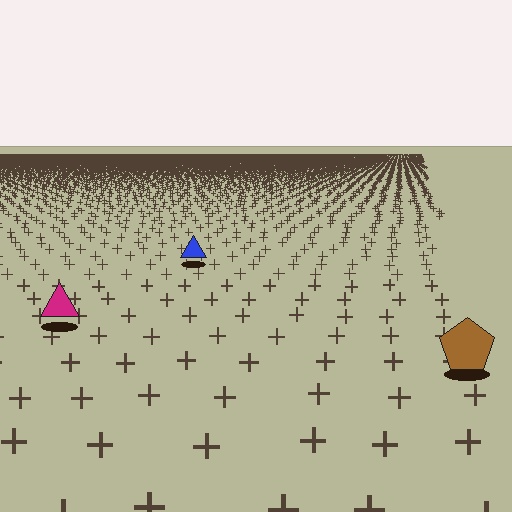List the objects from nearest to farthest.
From nearest to farthest: the brown pentagon, the magenta triangle, the blue triangle.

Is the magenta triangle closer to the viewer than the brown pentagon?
No. The brown pentagon is closer — you can tell from the texture gradient: the ground texture is coarser near it.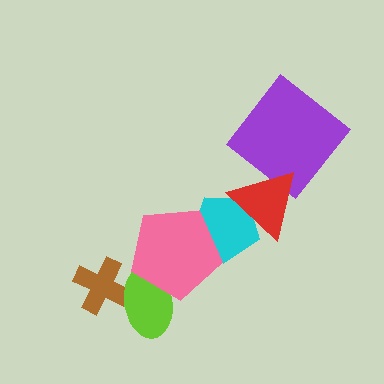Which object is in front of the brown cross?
The lime ellipse is in front of the brown cross.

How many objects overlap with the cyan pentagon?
2 objects overlap with the cyan pentagon.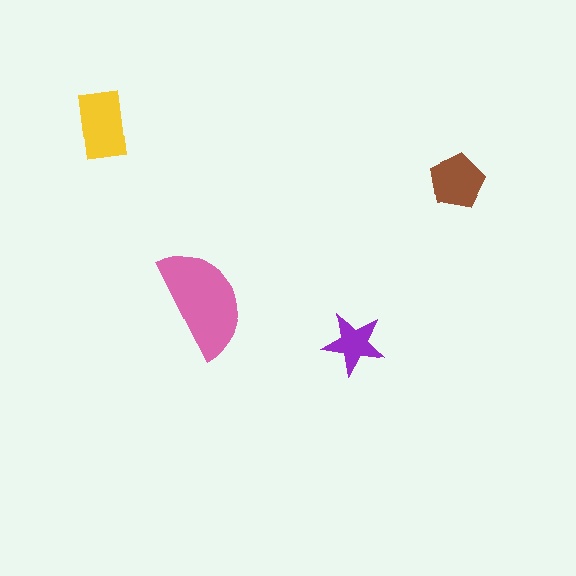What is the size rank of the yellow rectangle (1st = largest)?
2nd.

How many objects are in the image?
There are 4 objects in the image.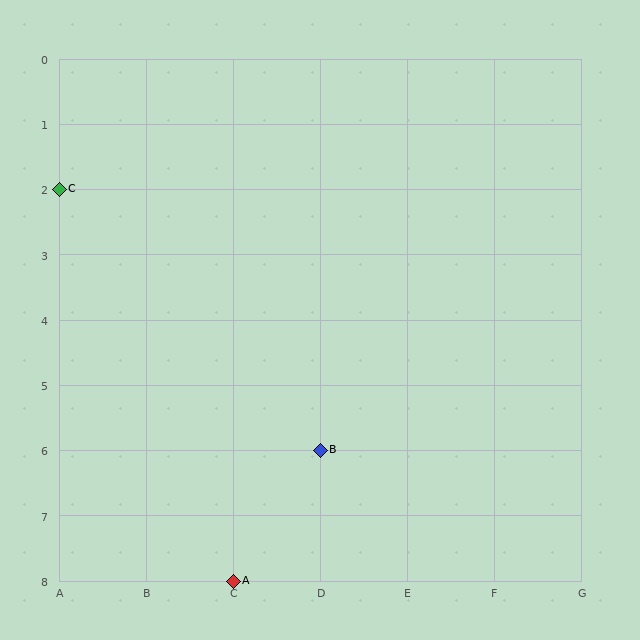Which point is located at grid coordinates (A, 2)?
Point C is at (A, 2).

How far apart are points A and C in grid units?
Points A and C are 2 columns and 6 rows apart (about 6.3 grid units diagonally).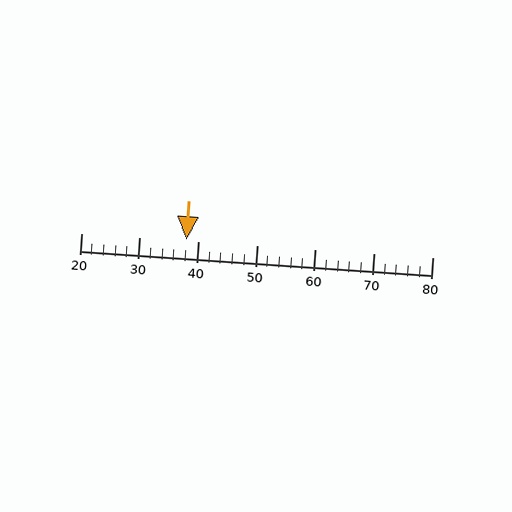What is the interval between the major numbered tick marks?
The major tick marks are spaced 10 units apart.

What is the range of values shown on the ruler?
The ruler shows values from 20 to 80.